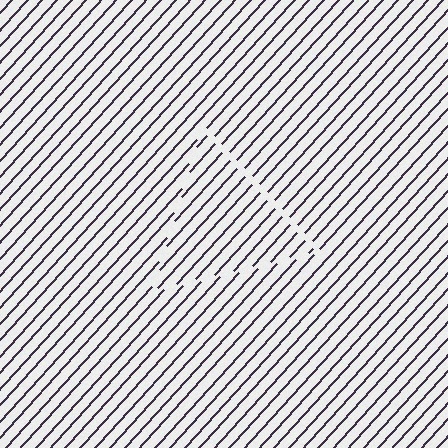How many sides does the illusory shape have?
3 sides — the line-ends trace a triangle.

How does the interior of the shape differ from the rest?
The interior of the shape contains the same grating, shifted by half a period — the contour is defined by the phase discontinuity where line-ends from the inner and outer gratings abut.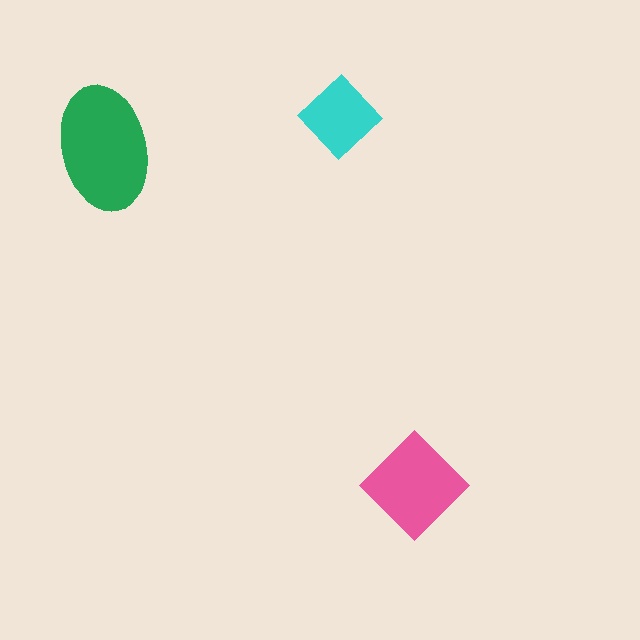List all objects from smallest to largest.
The cyan diamond, the pink diamond, the green ellipse.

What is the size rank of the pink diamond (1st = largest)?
2nd.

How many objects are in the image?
There are 3 objects in the image.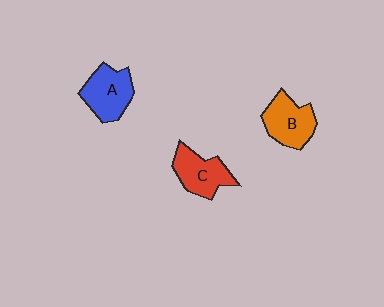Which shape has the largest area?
Shape A (blue).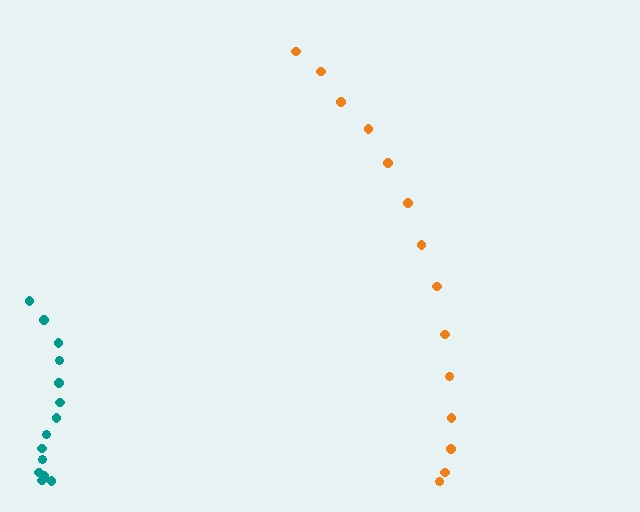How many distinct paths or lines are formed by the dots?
There are 2 distinct paths.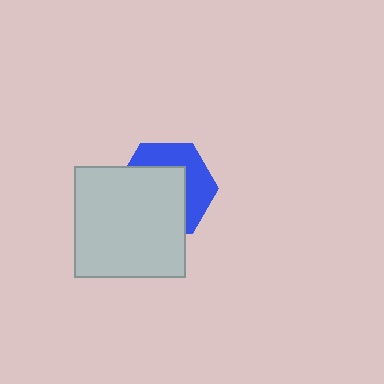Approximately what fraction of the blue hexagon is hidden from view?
Roughly 58% of the blue hexagon is hidden behind the light gray square.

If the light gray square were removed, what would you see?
You would see the complete blue hexagon.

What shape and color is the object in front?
The object in front is a light gray square.